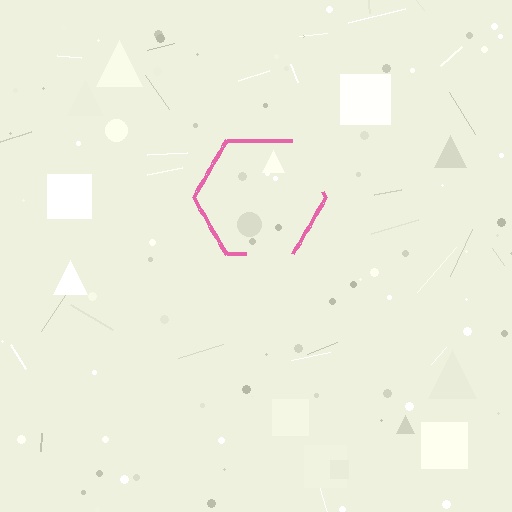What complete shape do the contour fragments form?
The contour fragments form a hexagon.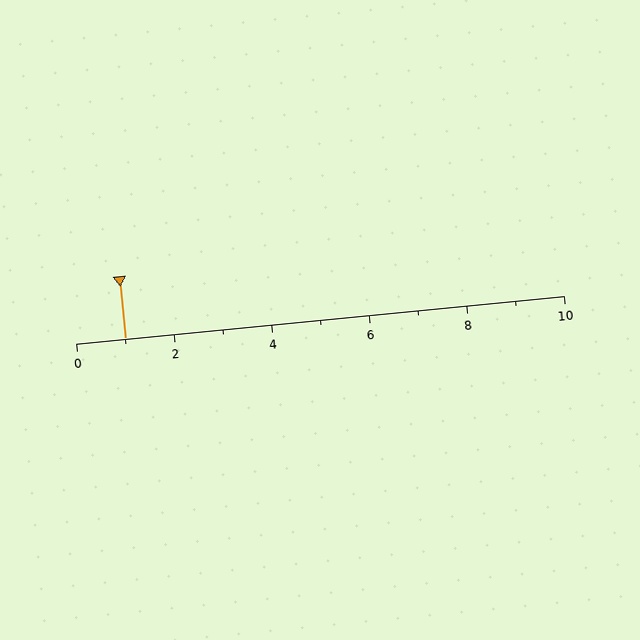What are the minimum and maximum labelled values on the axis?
The axis runs from 0 to 10.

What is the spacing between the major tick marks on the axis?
The major ticks are spaced 2 apart.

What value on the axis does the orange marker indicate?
The marker indicates approximately 1.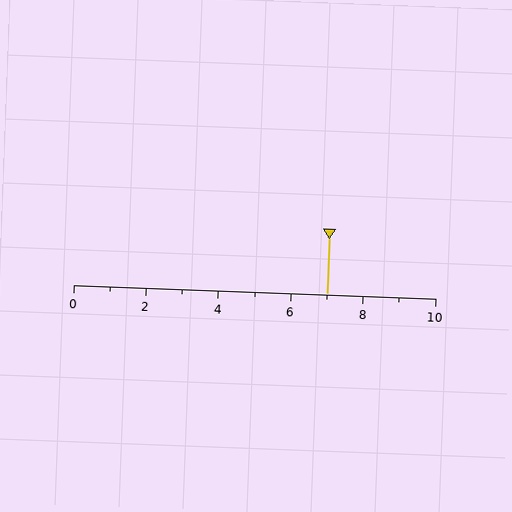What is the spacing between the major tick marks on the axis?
The major ticks are spaced 2 apart.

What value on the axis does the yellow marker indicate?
The marker indicates approximately 7.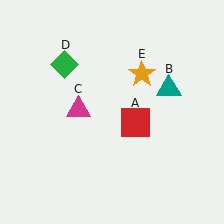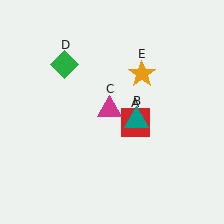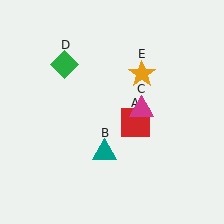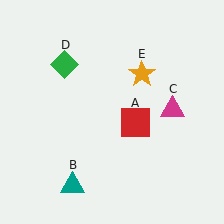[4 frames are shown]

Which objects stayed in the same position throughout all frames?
Red square (object A) and green diamond (object D) and orange star (object E) remained stationary.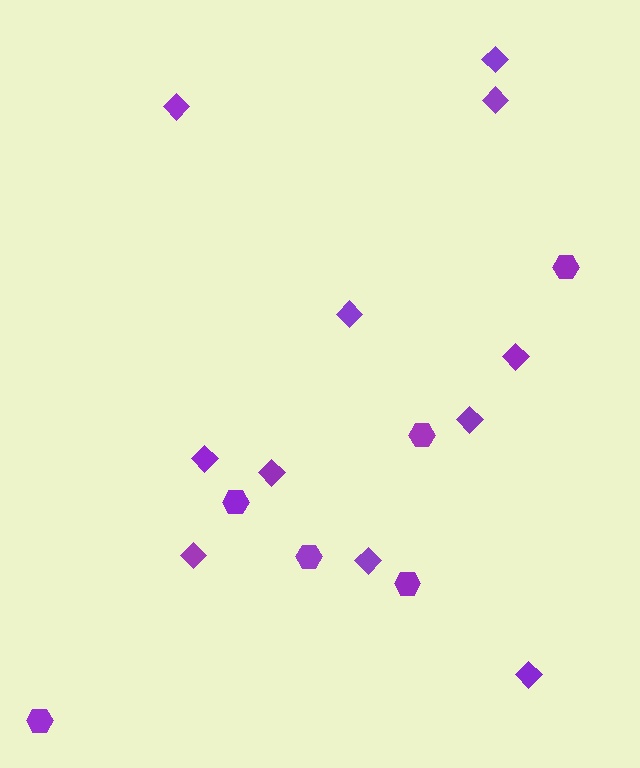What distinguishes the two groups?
There are 2 groups: one group of hexagons (6) and one group of diamonds (11).